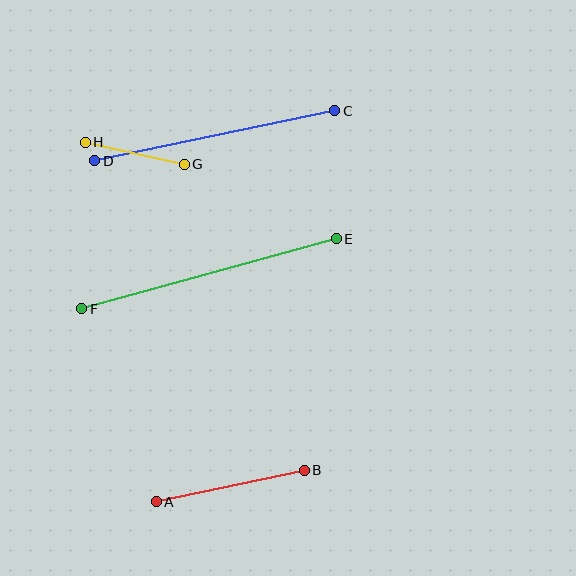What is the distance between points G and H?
The distance is approximately 102 pixels.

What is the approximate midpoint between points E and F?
The midpoint is at approximately (209, 274) pixels.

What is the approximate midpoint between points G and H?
The midpoint is at approximately (135, 153) pixels.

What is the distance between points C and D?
The distance is approximately 245 pixels.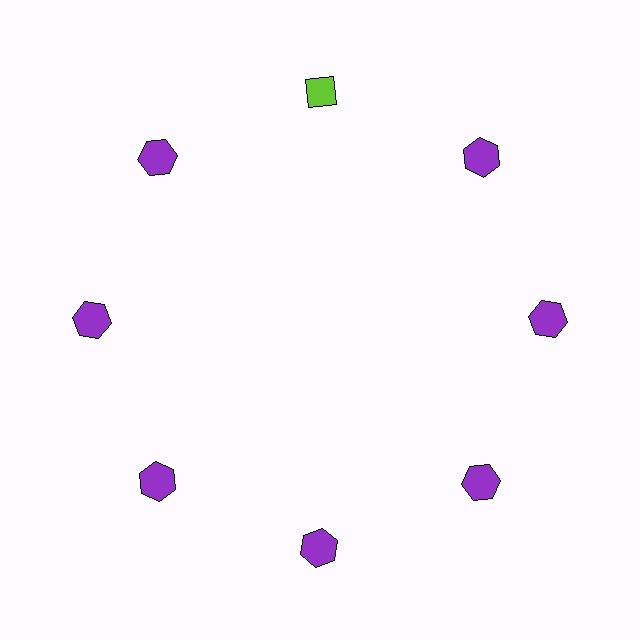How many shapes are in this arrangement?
There are 8 shapes arranged in a ring pattern.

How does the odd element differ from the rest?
It differs in both color (lime instead of purple) and shape (diamond instead of hexagon).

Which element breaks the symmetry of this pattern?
The lime diamond at roughly the 12 o'clock position breaks the symmetry. All other shapes are purple hexagons.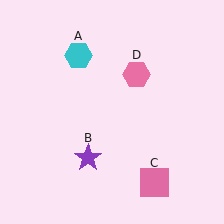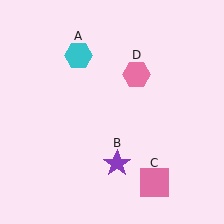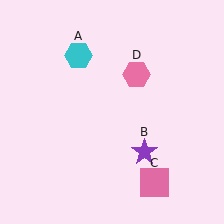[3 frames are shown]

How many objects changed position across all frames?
1 object changed position: purple star (object B).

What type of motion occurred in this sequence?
The purple star (object B) rotated counterclockwise around the center of the scene.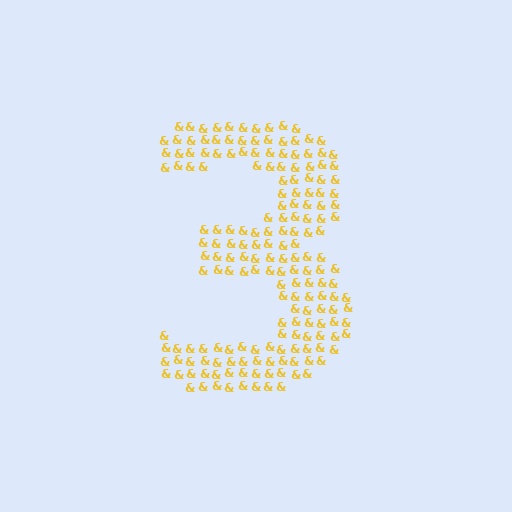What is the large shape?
The large shape is the digit 3.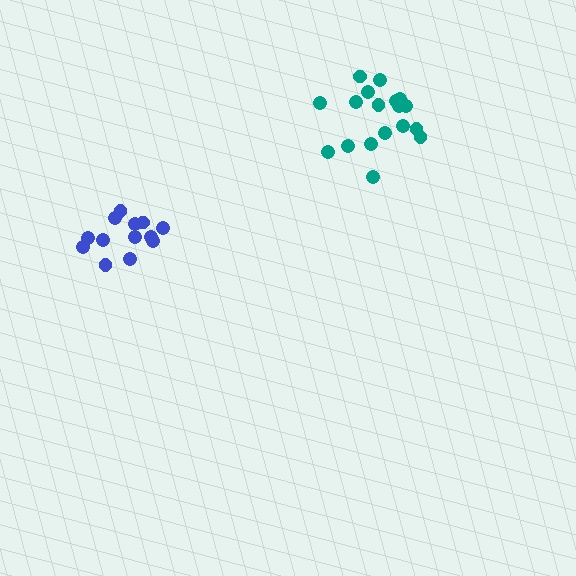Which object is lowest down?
The blue cluster is bottommost.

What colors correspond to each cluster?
The clusters are colored: teal, blue.